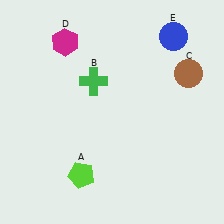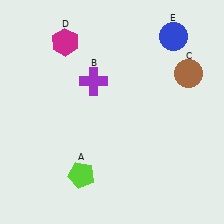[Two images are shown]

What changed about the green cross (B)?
In Image 1, B is green. In Image 2, it changed to purple.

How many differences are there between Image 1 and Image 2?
There is 1 difference between the two images.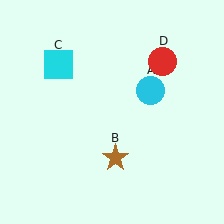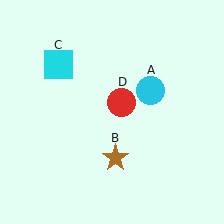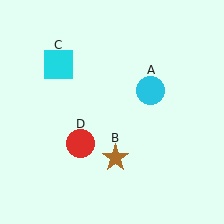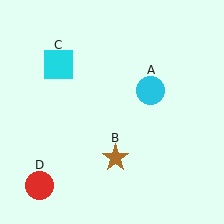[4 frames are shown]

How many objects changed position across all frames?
1 object changed position: red circle (object D).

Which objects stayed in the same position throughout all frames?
Cyan circle (object A) and brown star (object B) and cyan square (object C) remained stationary.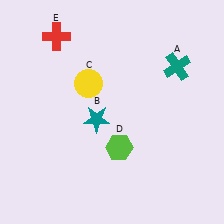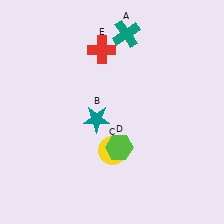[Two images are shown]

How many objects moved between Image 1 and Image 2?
3 objects moved between the two images.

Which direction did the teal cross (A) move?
The teal cross (A) moved left.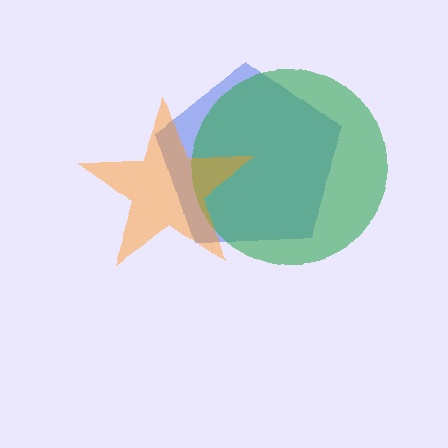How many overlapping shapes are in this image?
There are 3 overlapping shapes in the image.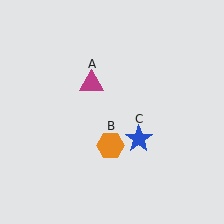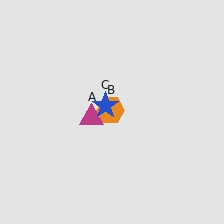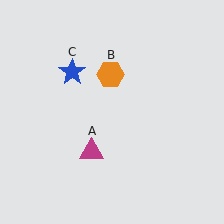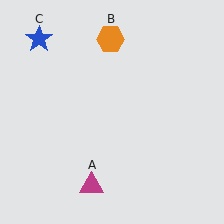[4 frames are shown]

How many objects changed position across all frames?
3 objects changed position: magenta triangle (object A), orange hexagon (object B), blue star (object C).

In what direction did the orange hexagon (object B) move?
The orange hexagon (object B) moved up.